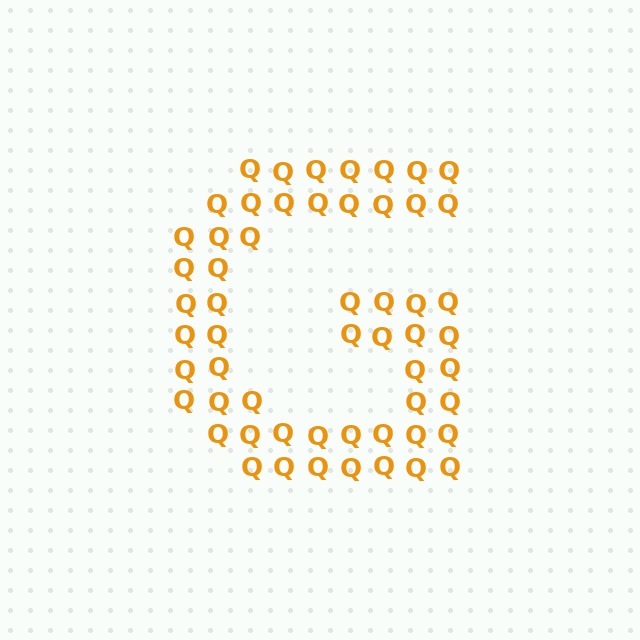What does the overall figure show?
The overall figure shows the letter G.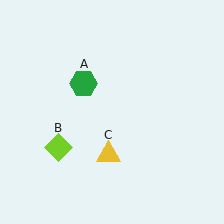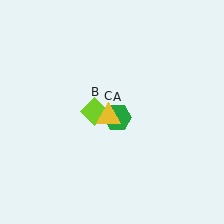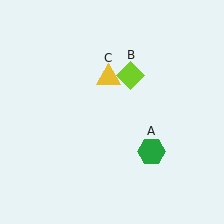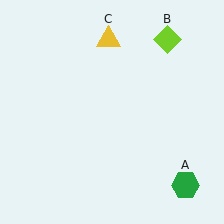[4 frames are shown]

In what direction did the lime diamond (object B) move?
The lime diamond (object B) moved up and to the right.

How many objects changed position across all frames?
3 objects changed position: green hexagon (object A), lime diamond (object B), yellow triangle (object C).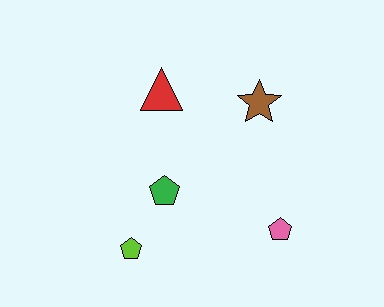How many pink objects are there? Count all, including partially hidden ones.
There is 1 pink object.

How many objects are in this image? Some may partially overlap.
There are 5 objects.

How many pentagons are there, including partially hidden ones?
There are 3 pentagons.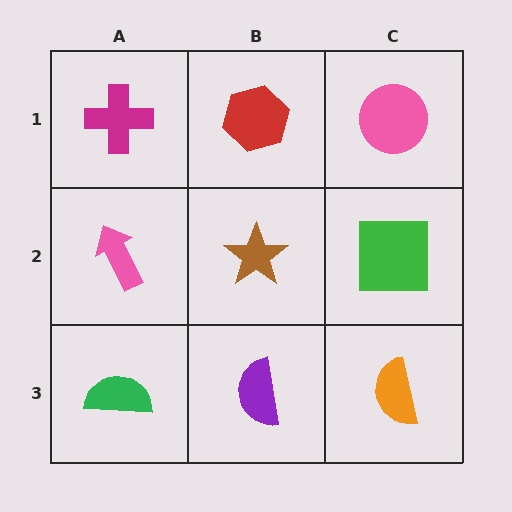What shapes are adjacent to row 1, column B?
A brown star (row 2, column B), a magenta cross (row 1, column A), a pink circle (row 1, column C).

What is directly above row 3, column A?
A pink arrow.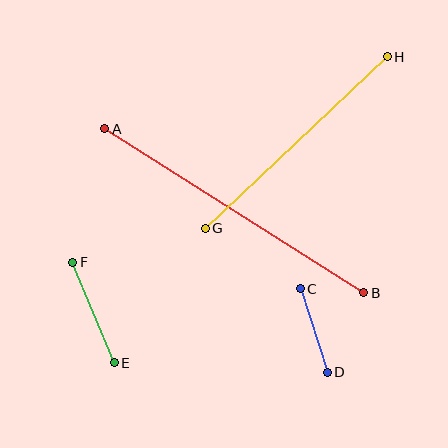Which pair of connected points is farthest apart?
Points A and B are farthest apart.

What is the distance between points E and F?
The distance is approximately 108 pixels.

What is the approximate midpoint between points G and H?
The midpoint is at approximately (296, 143) pixels.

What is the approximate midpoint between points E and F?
The midpoint is at approximately (94, 312) pixels.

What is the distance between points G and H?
The distance is approximately 250 pixels.